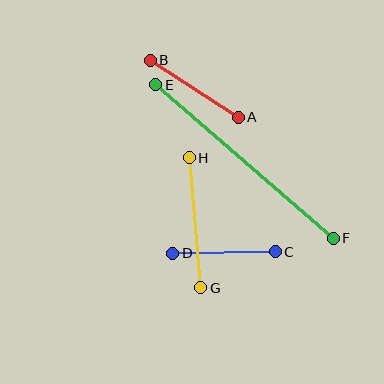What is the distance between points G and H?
The distance is approximately 130 pixels.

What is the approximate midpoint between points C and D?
The midpoint is at approximately (224, 253) pixels.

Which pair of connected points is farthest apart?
Points E and F are farthest apart.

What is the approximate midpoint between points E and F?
The midpoint is at approximately (245, 162) pixels.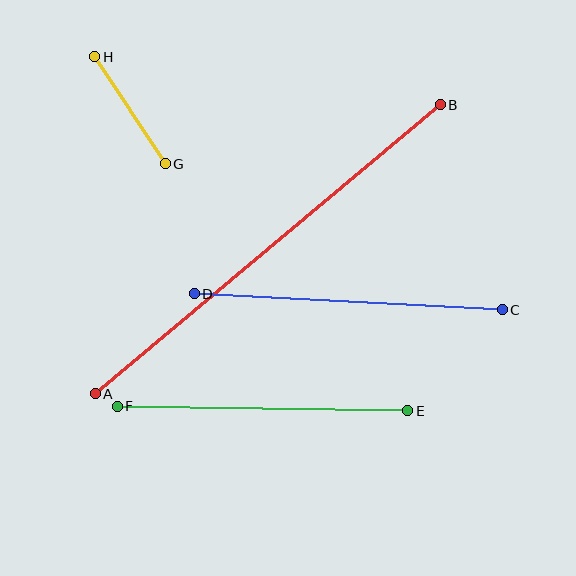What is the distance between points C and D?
The distance is approximately 308 pixels.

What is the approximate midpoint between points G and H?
The midpoint is at approximately (130, 110) pixels.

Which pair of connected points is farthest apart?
Points A and B are farthest apart.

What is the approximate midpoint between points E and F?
The midpoint is at approximately (263, 408) pixels.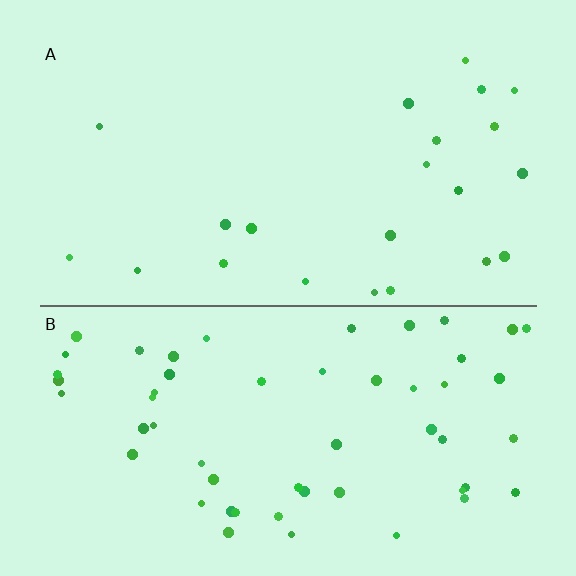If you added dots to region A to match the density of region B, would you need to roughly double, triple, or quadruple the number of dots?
Approximately triple.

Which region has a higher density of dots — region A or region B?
B (the bottom).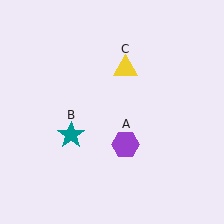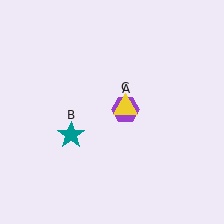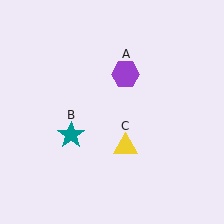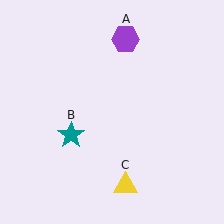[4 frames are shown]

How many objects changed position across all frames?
2 objects changed position: purple hexagon (object A), yellow triangle (object C).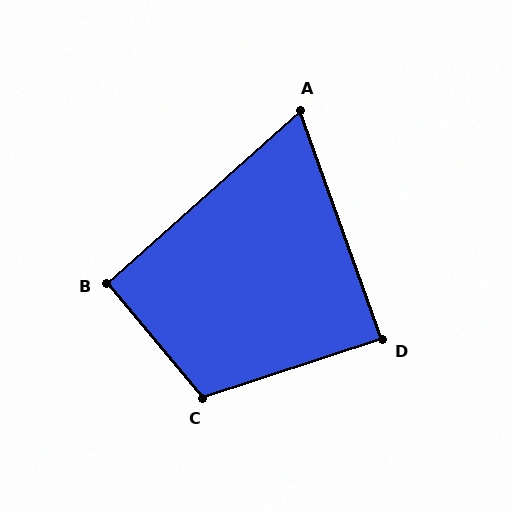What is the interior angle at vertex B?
Approximately 92 degrees (approximately right).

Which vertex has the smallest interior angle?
A, at approximately 68 degrees.